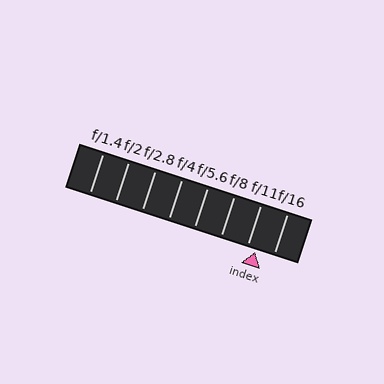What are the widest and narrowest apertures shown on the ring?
The widest aperture shown is f/1.4 and the narrowest is f/16.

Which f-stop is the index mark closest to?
The index mark is closest to f/11.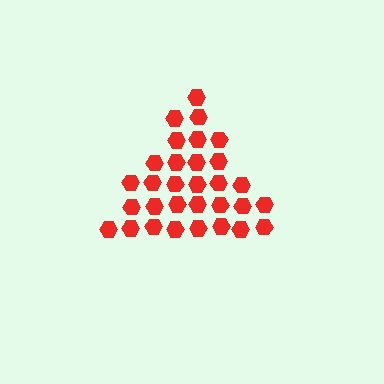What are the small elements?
The small elements are hexagons.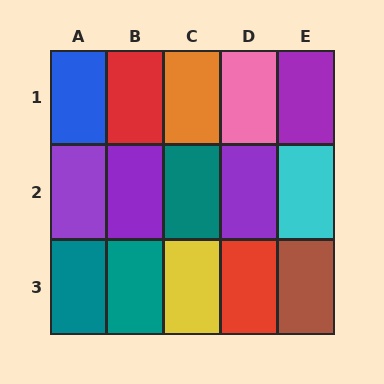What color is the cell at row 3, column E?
Brown.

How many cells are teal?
3 cells are teal.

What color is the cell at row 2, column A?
Purple.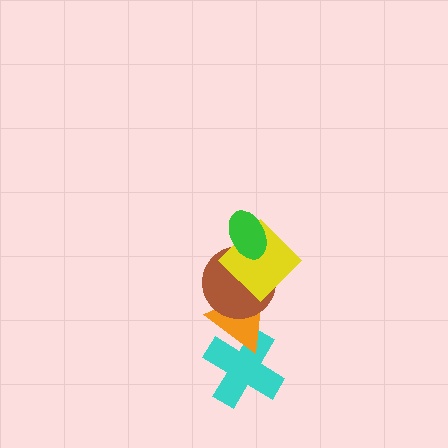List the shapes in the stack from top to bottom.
From top to bottom: the green ellipse, the yellow diamond, the brown circle, the orange triangle, the cyan cross.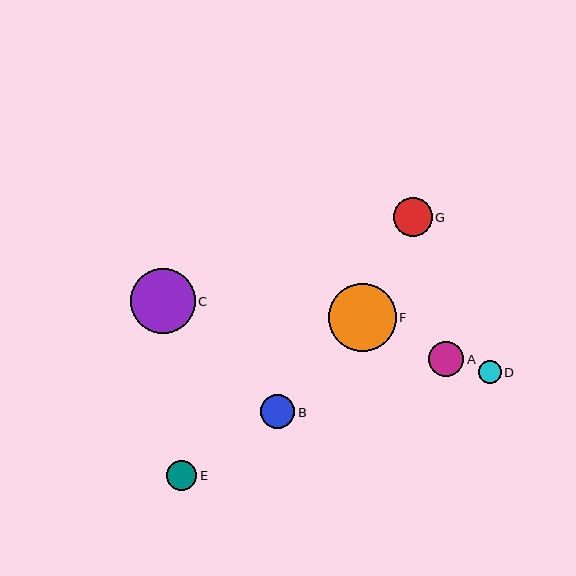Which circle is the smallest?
Circle D is the smallest with a size of approximately 22 pixels.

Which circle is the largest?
Circle F is the largest with a size of approximately 68 pixels.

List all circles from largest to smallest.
From largest to smallest: F, C, G, A, B, E, D.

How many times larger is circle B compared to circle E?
Circle B is approximately 1.1 times the size of circle E.